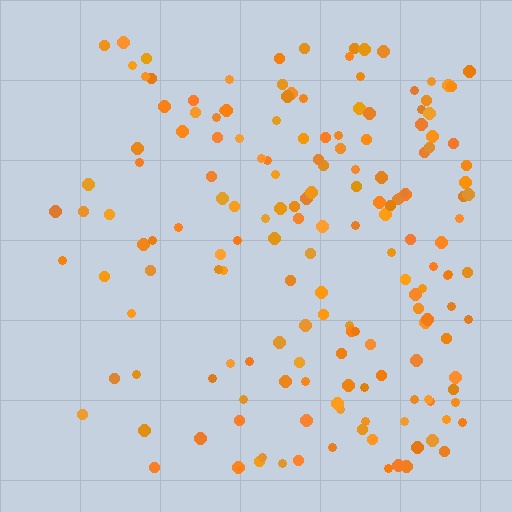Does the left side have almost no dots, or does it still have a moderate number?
Still a moderate number, just noticeably fewer than the right.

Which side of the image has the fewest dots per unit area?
The left.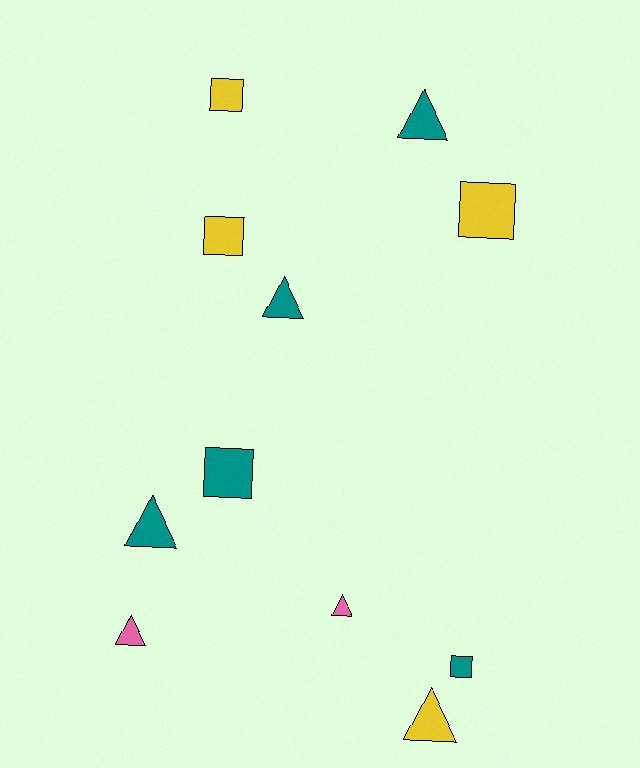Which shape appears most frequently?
Triangle, with 6 objects.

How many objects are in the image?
There are 11 objects.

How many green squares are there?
There are no green squares.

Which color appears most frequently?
Teal, with 5 objects.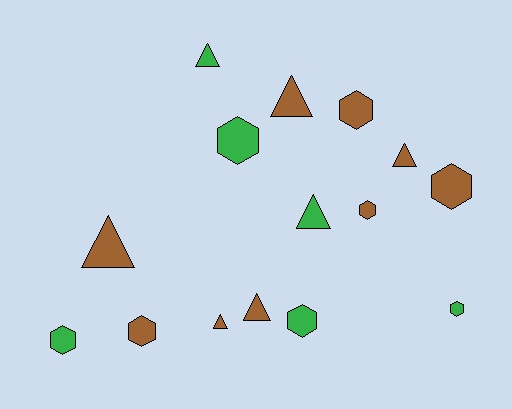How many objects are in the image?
There are 15 objects.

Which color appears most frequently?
Brown, with 9 objects.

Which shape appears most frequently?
Hexagon, with 8 objects.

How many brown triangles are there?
There are 5 brown triangles.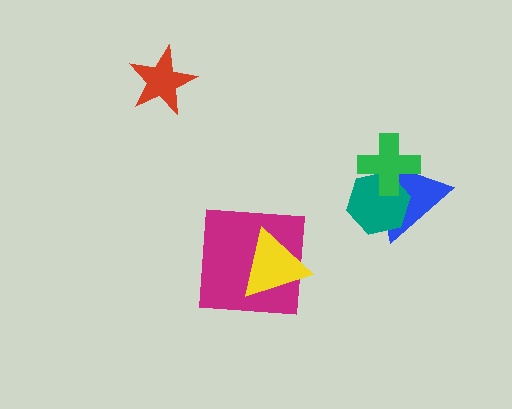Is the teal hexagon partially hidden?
Yes, it is partially covered by another shape.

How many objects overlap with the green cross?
2 objects overlap with the green cross.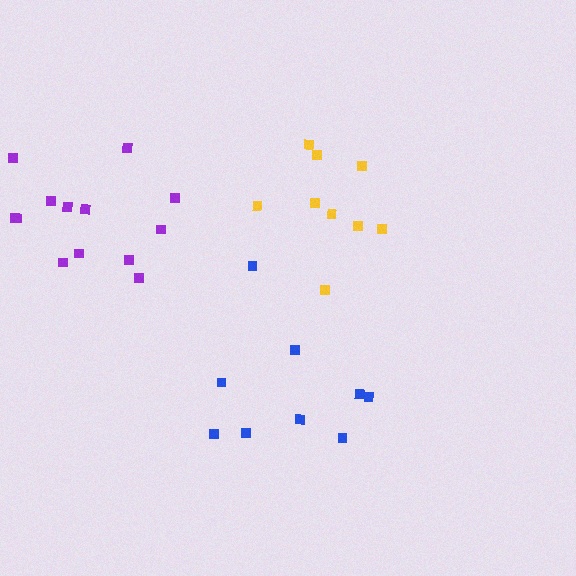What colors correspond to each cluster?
The clusters are colored: yellow, blue, purple.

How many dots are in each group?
Group 1: 9 dots, Group 2: 9 dots, Group 3: 13 dots (31 total).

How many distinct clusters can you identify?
There are 3 distinct clusters.